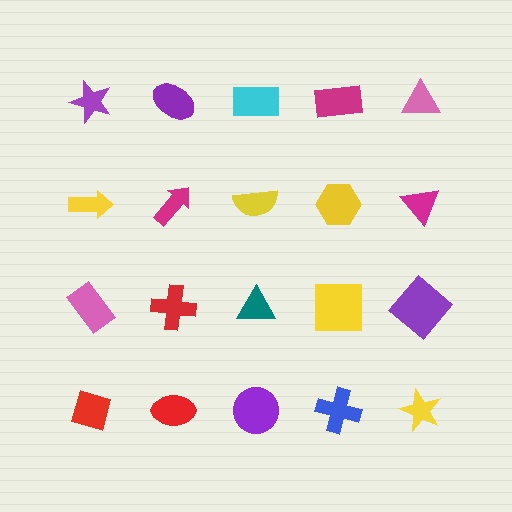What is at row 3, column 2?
A red cross.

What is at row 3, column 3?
A teal triangle.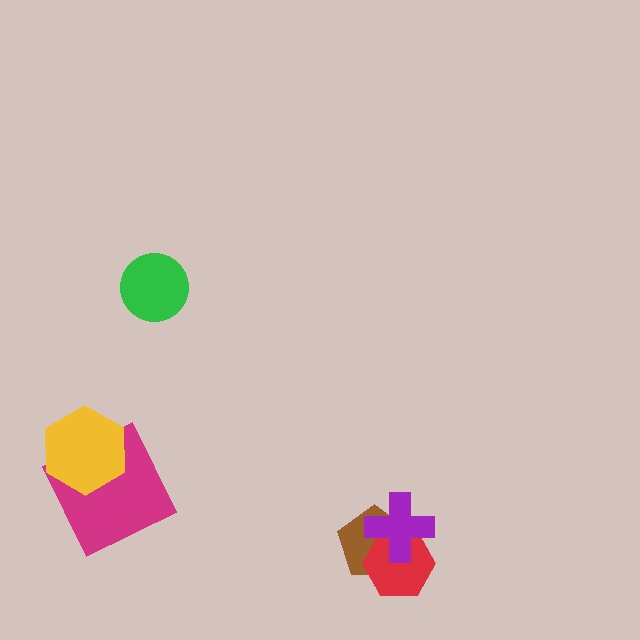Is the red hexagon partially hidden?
Yes, it is partially covered by another shape.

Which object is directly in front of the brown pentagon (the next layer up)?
The red hexagon is directly in front of the brown pentagon.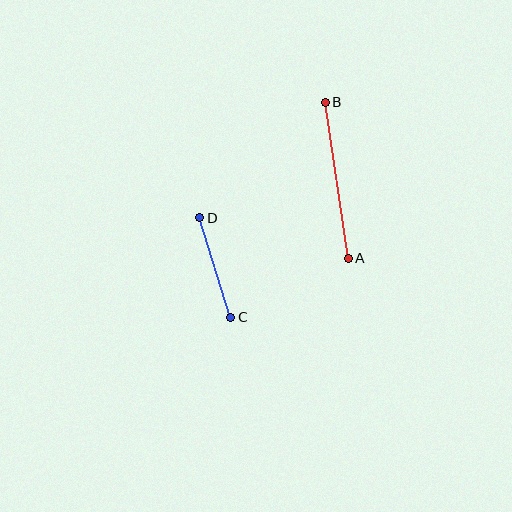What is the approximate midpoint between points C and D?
The midpoint is at approximately (215, 268) pixels.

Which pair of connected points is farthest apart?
Points A and B are farthest apart.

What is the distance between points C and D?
The distance is approximately 104 pixels.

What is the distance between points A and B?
The distance is approximately 158 pixels.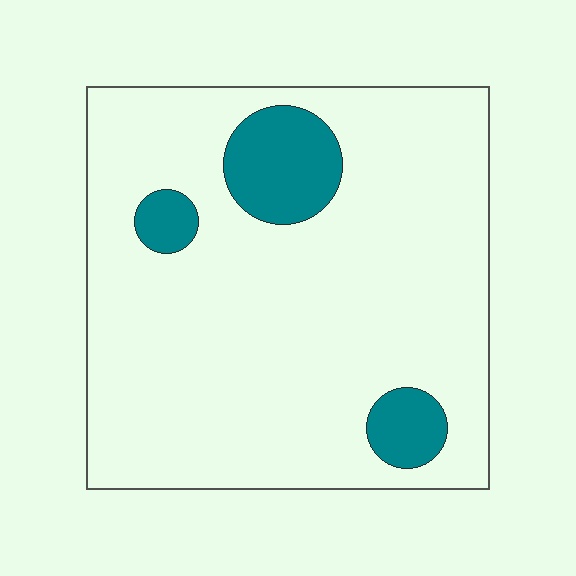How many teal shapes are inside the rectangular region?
3.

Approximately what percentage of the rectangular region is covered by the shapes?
Approximately 10%.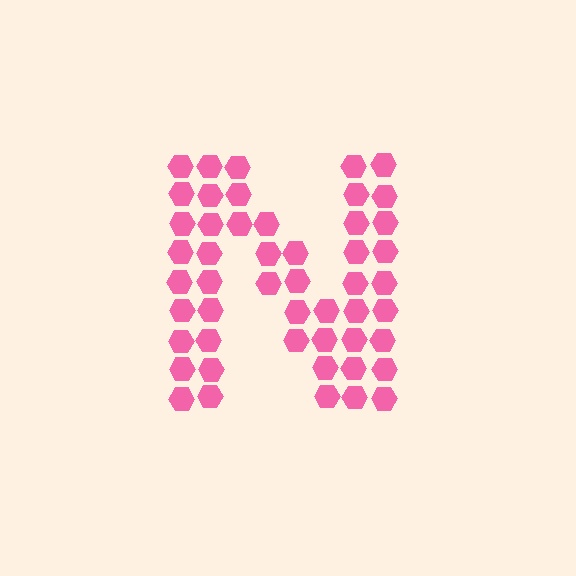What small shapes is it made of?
It is made of small hexagons.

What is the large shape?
The large shape is the letter N.